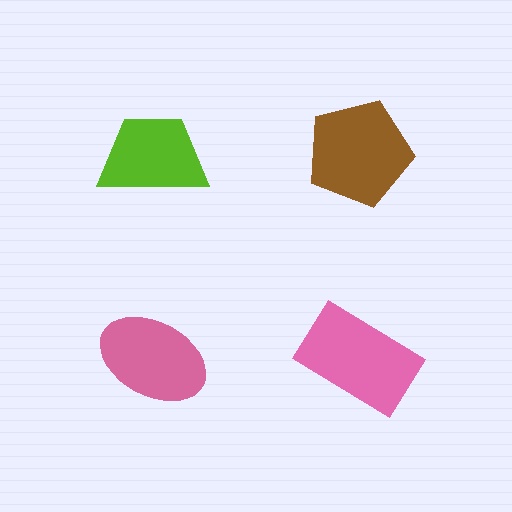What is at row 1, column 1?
A lime trapezoid.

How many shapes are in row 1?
2 shapes.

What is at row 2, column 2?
A pink rectangle.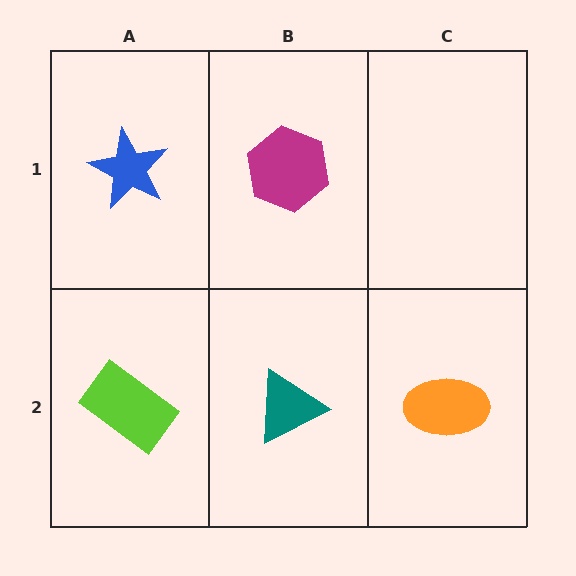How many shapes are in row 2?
3 shapes.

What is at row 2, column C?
An orange ellipse.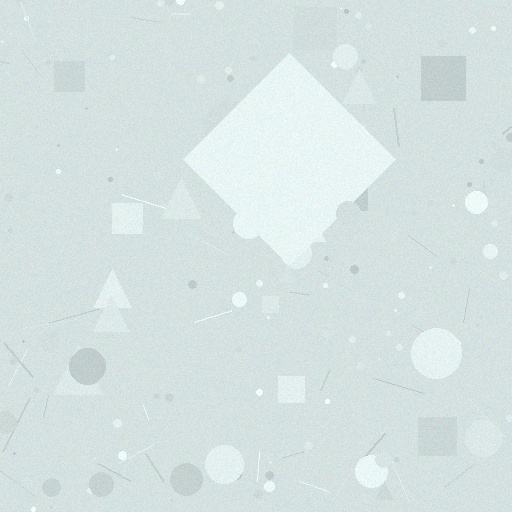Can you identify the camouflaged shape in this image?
The camouflaged shape is a diamond.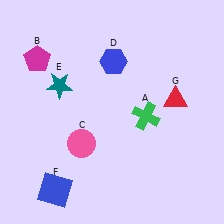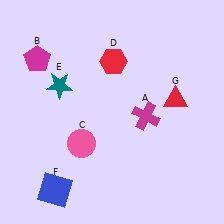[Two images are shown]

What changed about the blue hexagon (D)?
In Image 1, D is blue. In Image 2, it changed to red.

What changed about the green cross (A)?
In Image 1, A is green. In Image 2, it changed to magenta.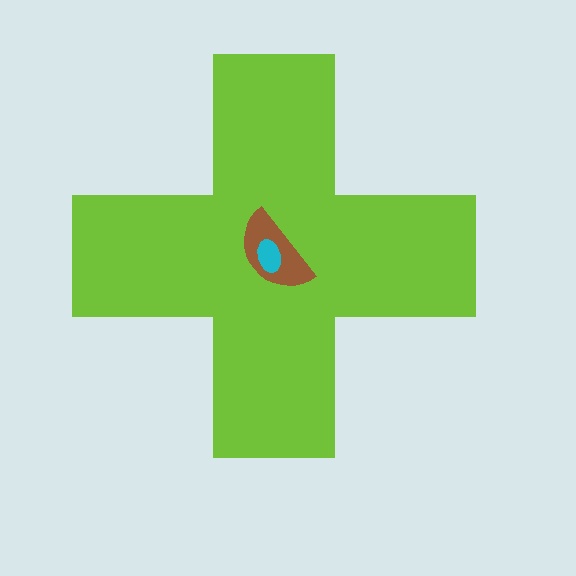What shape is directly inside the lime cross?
The brown semicircle.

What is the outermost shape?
The lime cross.